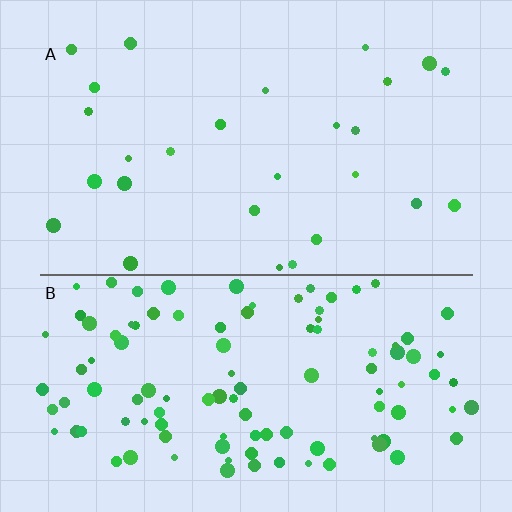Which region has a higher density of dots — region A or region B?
B (the bottom).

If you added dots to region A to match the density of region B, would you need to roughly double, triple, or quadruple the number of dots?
Approximately quadruple.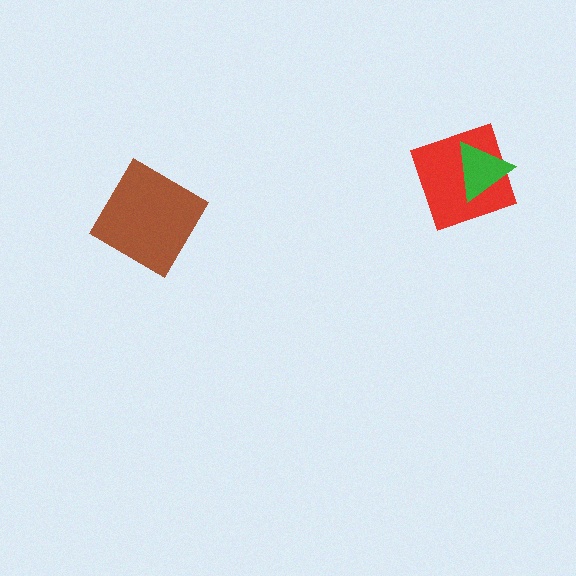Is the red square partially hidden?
Yes, it is partially covered by another shape.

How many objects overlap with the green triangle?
1 object overlaps with the green triangle.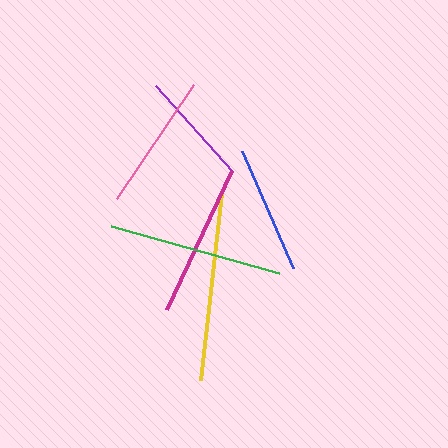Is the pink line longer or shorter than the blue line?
The pink line is longer than the blue line.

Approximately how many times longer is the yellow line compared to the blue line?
The yellow line is approximately 1.5 times the length of the blue line.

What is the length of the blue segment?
The blue segment is approximately 128 pixels long.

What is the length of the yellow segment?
The yellow segment is approximately 188 pixels long.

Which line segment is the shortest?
The purple line is the shortest at approximately 116 pixels.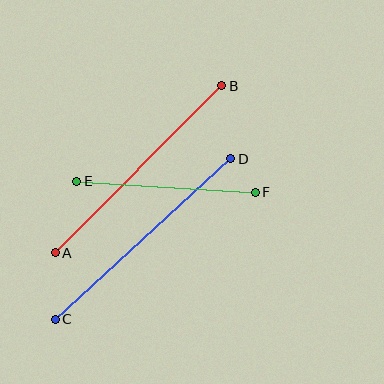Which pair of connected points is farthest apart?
Points C and D are farthest apart.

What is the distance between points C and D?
The distance is approximately 237 pixels.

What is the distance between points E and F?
The distance is approximately 179 pixels.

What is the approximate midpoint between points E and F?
The midpoint is at approximately (166, 187) pixels.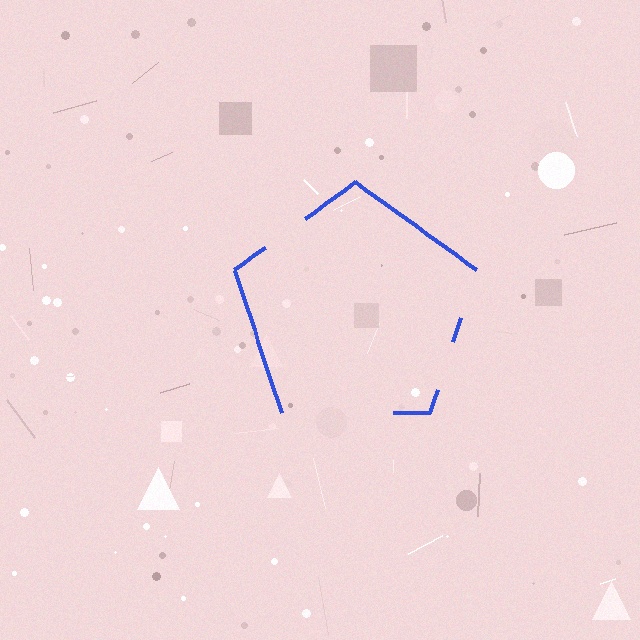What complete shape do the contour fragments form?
The contour fragments form a pentagon.